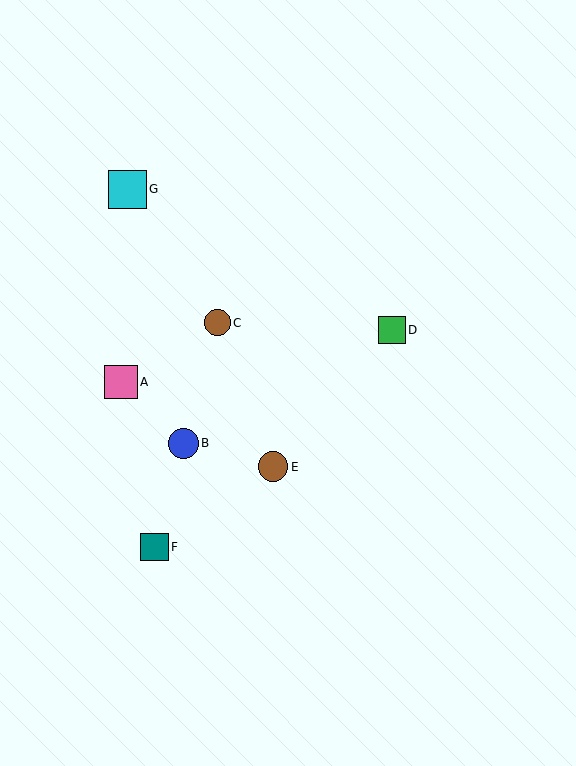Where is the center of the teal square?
The center of the teal square is at (154, 547).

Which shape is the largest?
The cyan square (labeled G) is the largest.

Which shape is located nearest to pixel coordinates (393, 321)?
The green square (labeled D) at (392, 330) is nearest to that location.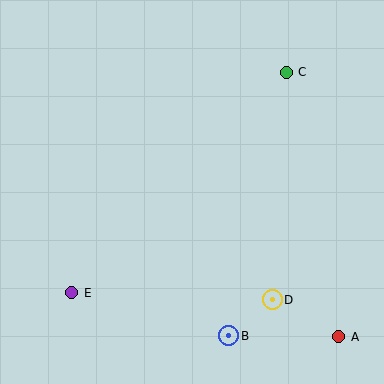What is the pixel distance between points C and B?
The distance between C and B is 270 pixels.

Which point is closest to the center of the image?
Point D at (272, 300) is closest to the center.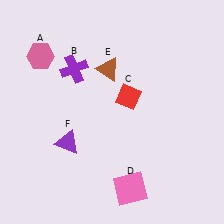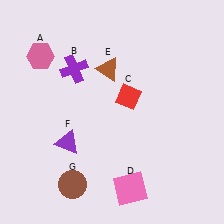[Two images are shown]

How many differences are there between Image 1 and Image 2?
There is 1 difference between the two images.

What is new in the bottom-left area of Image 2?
A brown circle (G) was added in the bottom-left area of Image 2.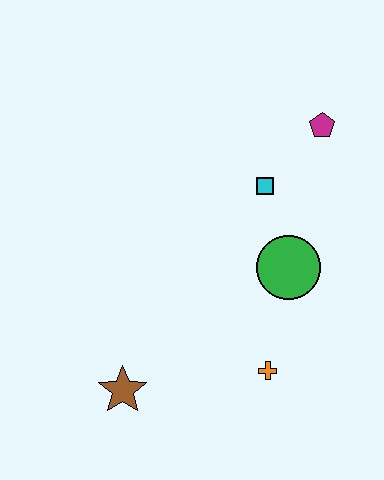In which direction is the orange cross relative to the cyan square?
The orange cross is below the cyan square.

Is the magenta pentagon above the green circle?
Yes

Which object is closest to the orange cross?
The green circle is closest to the orange cross.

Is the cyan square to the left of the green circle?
Yes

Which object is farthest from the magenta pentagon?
The brown star is farthest from the magenta pentagon.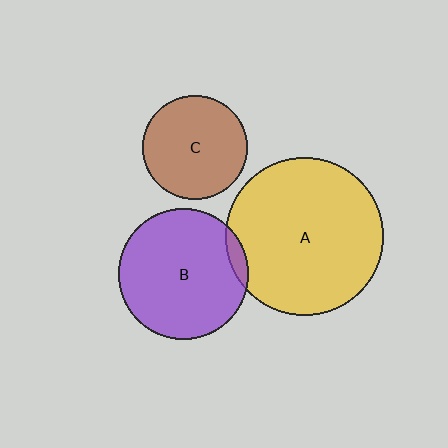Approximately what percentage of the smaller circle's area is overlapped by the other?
Approximately 5%.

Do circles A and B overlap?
Yes.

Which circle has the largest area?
Circle A (yellow).